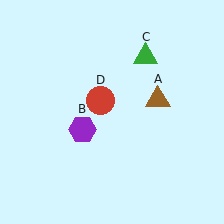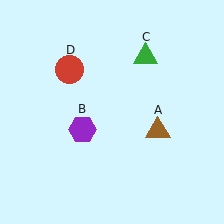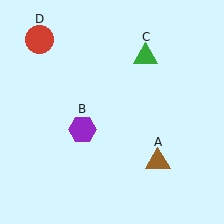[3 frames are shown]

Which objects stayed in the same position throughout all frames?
Purple hexagon (object B) and green triangle (object C) remained stationary.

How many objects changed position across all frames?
2 objects changed position: brown triangle (object A), red circle (object D).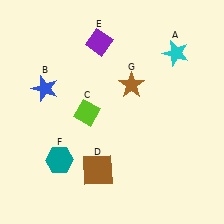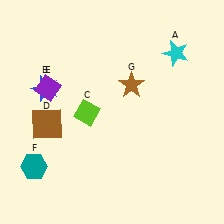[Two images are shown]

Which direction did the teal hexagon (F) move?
The teal hexagon (F) moved left.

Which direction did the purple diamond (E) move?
The purple diamond (E) moved left.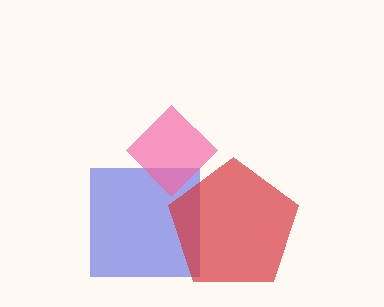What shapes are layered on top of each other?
The layered shapes are: a blue square, a red pentagon, a pink diamond.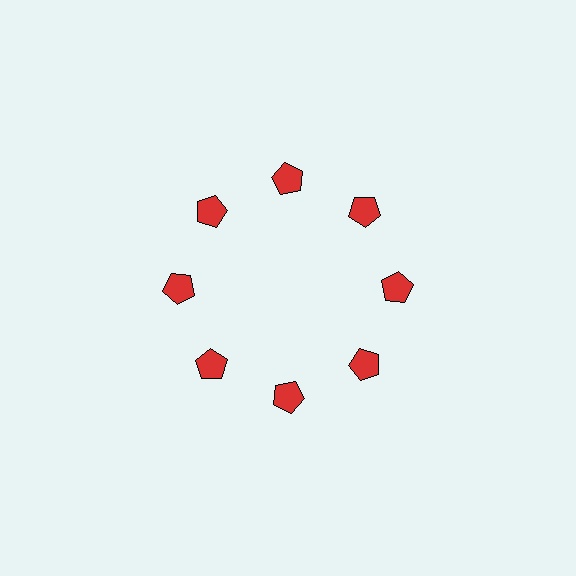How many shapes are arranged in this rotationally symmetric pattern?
There are 8 shapes, arranged in 8 groups of 1.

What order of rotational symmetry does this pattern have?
This pattern has 8-fold rotational symmetry.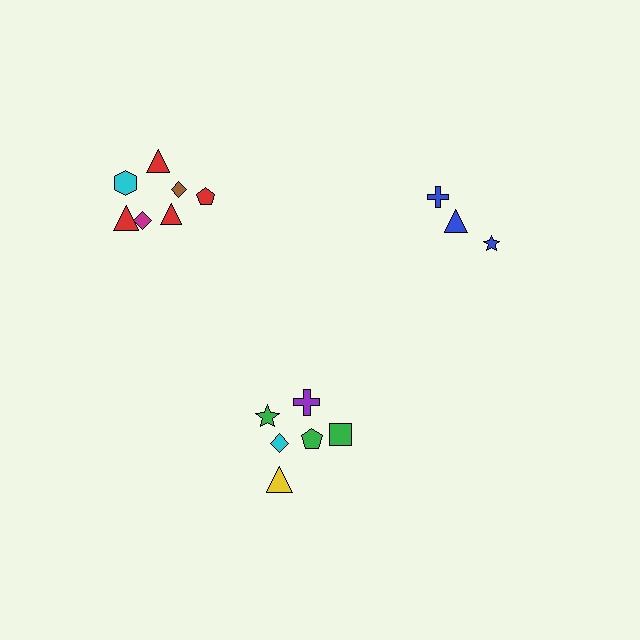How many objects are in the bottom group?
There are 6 objects.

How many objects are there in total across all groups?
There are 16 objects.